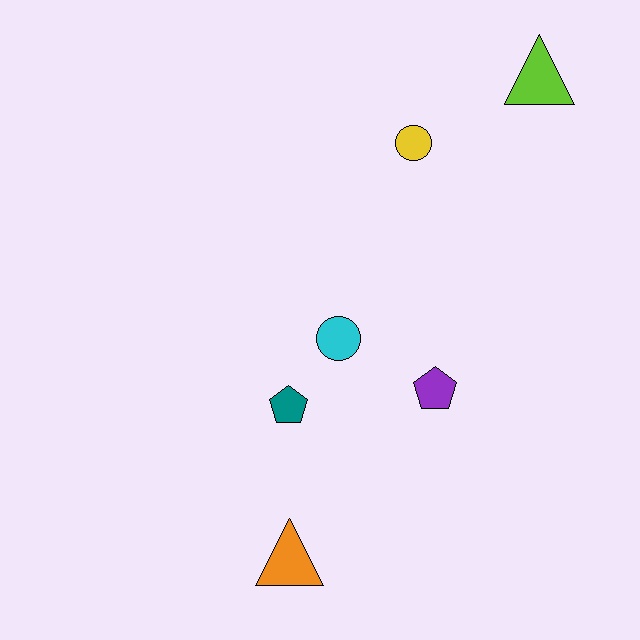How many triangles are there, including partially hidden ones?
There are 2 triangles.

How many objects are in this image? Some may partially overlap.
There are 6 objects.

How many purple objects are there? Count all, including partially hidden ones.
There is 1 purple object.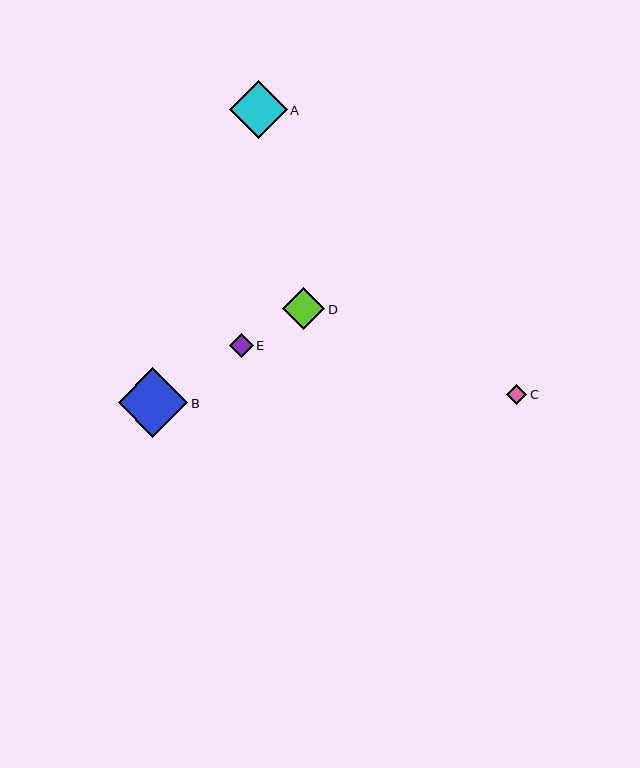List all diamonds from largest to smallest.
From largest to smallest: B, A, D, E, C.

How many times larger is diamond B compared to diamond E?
Diamond B is approximately 2.9 times the size of diamond E.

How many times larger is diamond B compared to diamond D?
Diamond B is approximately 1.6 times the size of diamond D.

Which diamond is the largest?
Diamond B is the largest with a size of approximately 69 pixels.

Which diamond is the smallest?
Diamond C is the smallest with a size of approximately 20 pixels.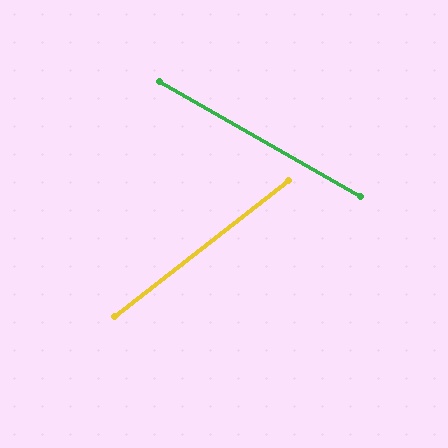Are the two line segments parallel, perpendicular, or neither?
Neither parallel nor perpendicular — they differ by about 68°.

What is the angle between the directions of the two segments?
Approximately 68 degrees.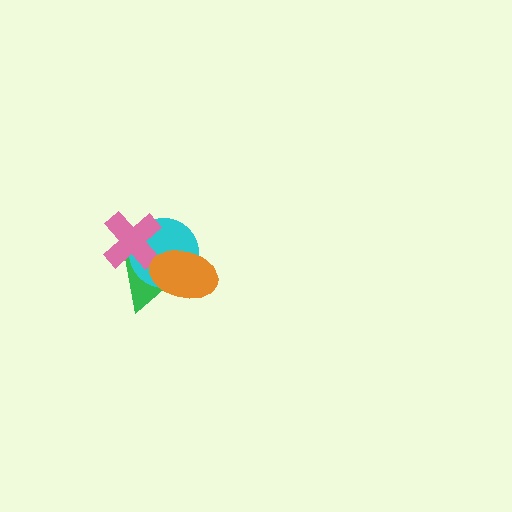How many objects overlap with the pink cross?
2 objects overlap with the pink cross.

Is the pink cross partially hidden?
No, no other shape covers it.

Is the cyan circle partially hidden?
Yes, it is partially covered by another shape.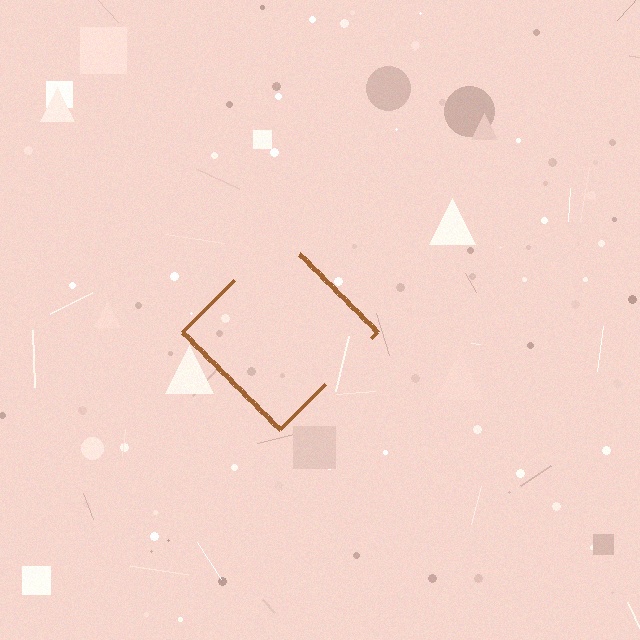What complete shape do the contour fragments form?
The contour fragments form a diamond.